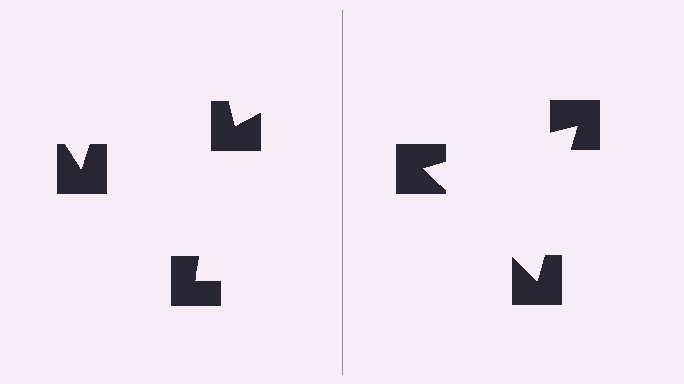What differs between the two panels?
The notched squares are positioned identically on both sides; only the wedge orientations differ. On the right they align to a triangle; on the left they are misaligned.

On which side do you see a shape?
An illusory triangle appears on the right side. On the left side the wedge cuts are rotated, so no coherent shape forms.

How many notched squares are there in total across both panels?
6 — 3 on each side.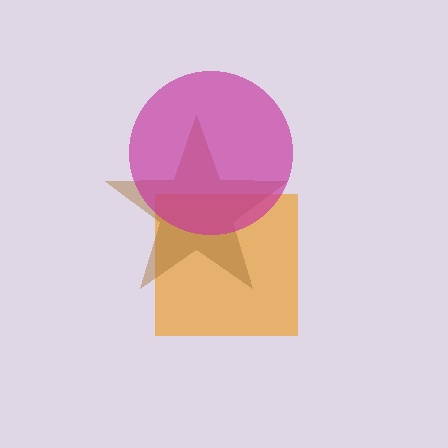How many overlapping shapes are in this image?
There are 3 overlapping shapes in the image.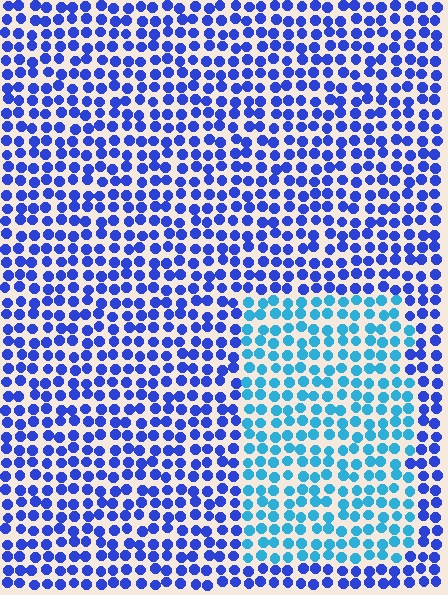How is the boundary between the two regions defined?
The boundary is defined purely by a slight shift in hue (about 38 degrees). Spacing, size, and orientation are identical on both sides.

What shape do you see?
I see a rectangle.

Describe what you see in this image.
The image is filled with small blue elements in a uniform arrangement. A rectangle-shaped region is visible where the elements are tinted to a slightly different hue, forming a subtle color boundary.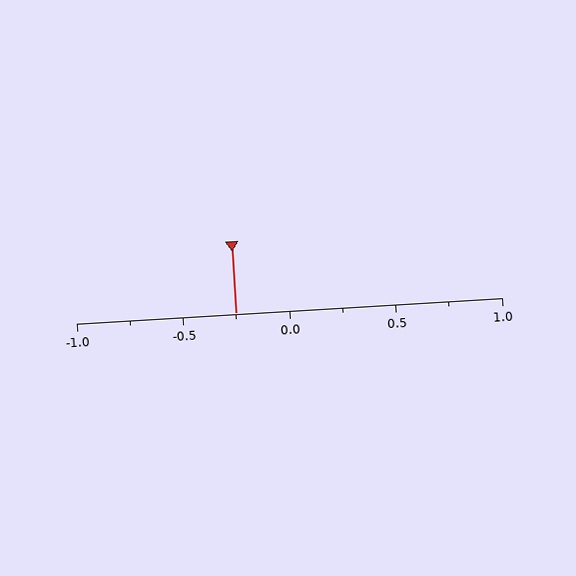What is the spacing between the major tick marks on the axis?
The major ticks are spaced 0.5 apart.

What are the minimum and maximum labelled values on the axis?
The axis runs from -1.0 to 1.0.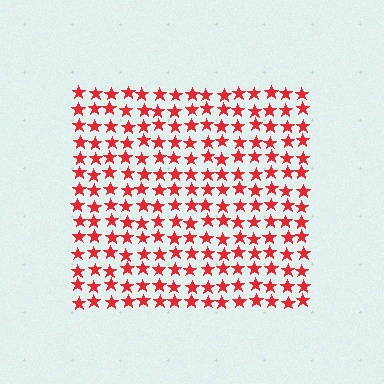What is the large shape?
The large shape is a square.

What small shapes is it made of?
It is made of small stars.